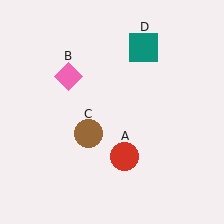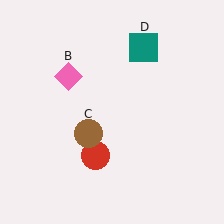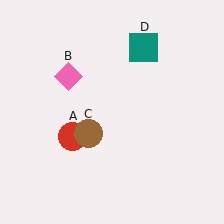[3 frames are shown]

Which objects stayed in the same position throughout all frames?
Pink diamond (object B) and brown circle (object C) and teal square (object D) remained stationary.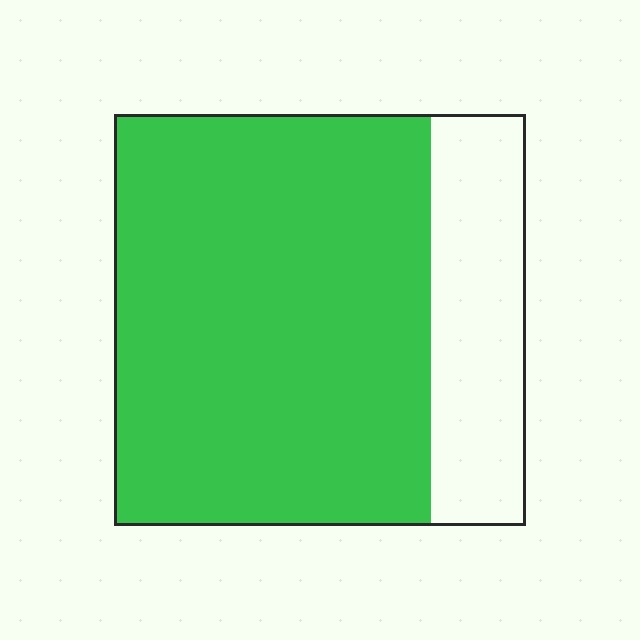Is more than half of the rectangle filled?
Yes.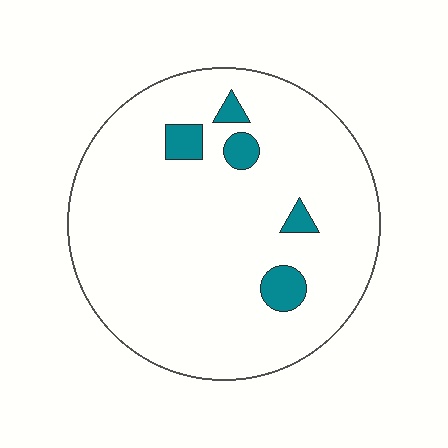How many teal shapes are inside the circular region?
5.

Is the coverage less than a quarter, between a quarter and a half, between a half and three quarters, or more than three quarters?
Less than a quarter.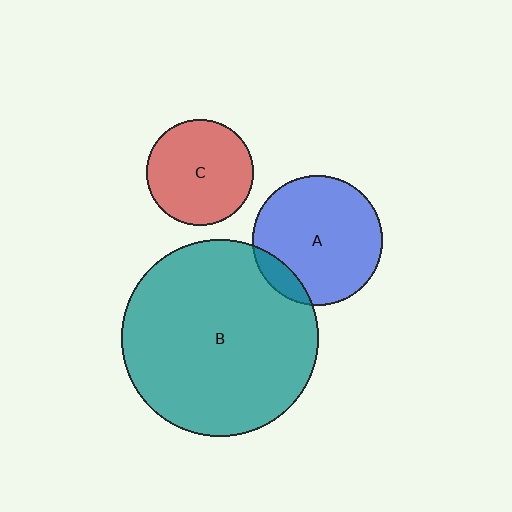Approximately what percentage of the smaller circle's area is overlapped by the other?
Approximately 10%.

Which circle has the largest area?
Circle B (teal).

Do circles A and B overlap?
Yes.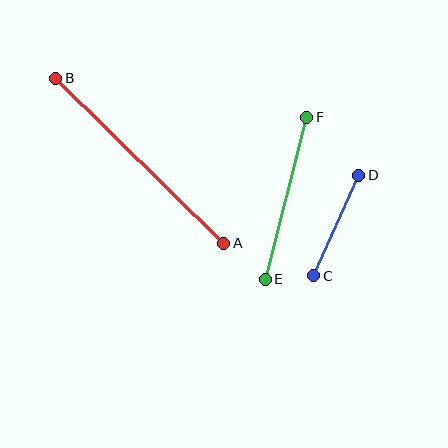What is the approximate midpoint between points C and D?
The midpoint is at approximately (336, 226) pixels.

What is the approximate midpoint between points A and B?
The midpoint is at approximately (140, 161) pixels.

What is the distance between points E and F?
The distance is approximately 167 pixels.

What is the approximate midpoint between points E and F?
The midpoint is at approximately (286, 198) pixels.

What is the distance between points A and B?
The distance is approximately 236 pixels.